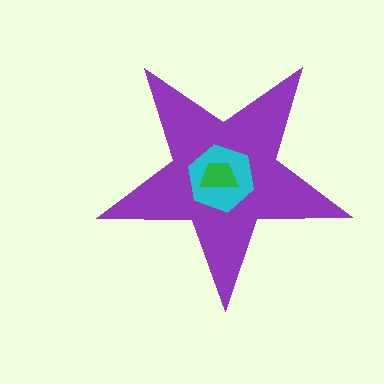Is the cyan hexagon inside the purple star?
Yes.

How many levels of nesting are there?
3.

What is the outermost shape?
The purple star.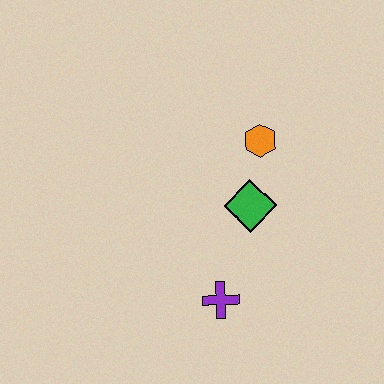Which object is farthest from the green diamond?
The purple cross is farthest from the green diamond.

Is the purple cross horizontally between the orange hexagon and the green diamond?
No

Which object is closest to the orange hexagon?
The green diamond is closest to the orange hexagon.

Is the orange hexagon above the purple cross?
Yes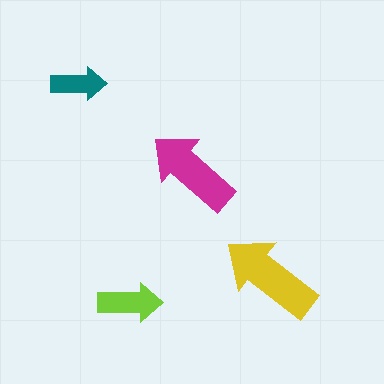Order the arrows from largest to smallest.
the yellow one, the magenta one, the lime one, the teal one.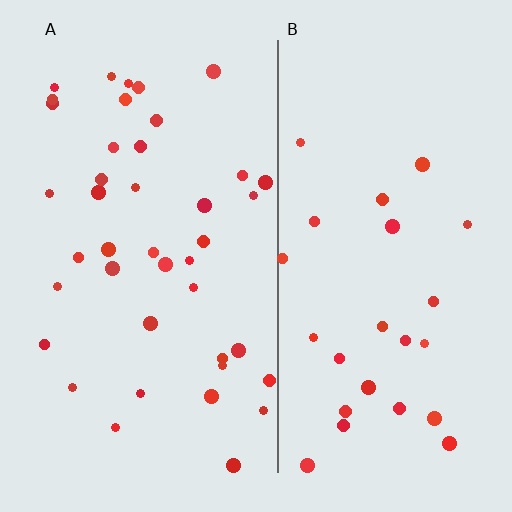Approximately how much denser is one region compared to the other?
Approximately 1.6× — region A over region B.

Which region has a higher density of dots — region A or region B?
A (the left).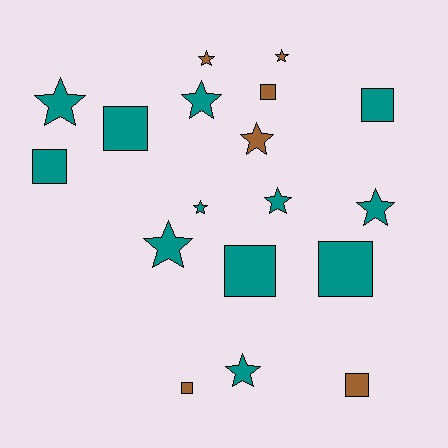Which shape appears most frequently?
Star, with 10 objects.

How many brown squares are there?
There are 3 brown squares.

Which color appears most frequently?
Teal, with 12 objects.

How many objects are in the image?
There are 18 objects.